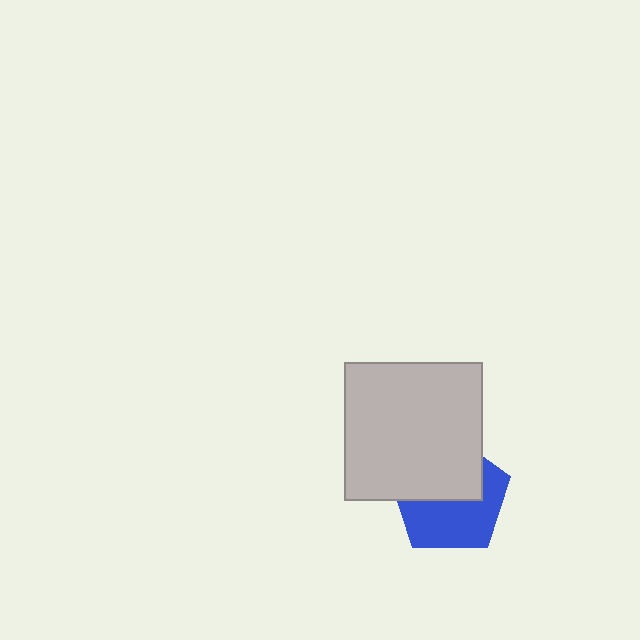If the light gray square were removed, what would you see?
You would see the complete blue pentagon.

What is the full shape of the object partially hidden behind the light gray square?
The partially hidden object is a blue pentagon.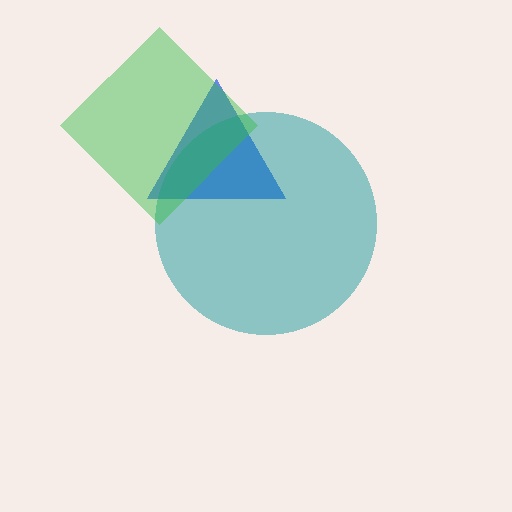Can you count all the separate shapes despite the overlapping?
Yes, there are 3 separate shapes.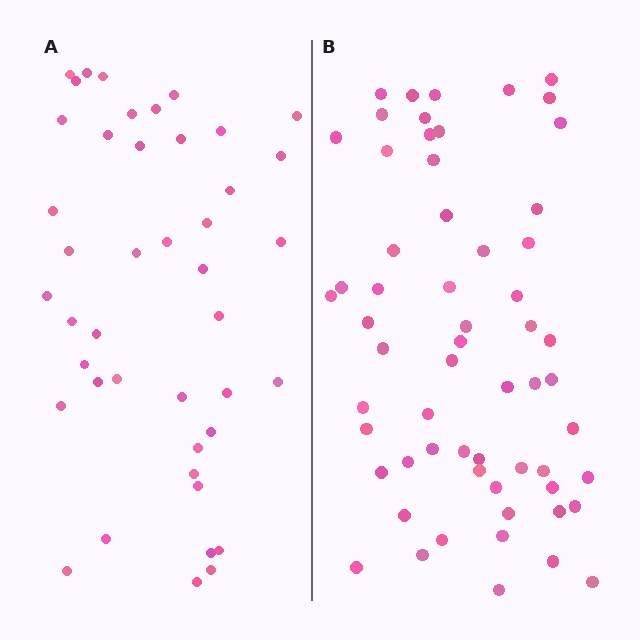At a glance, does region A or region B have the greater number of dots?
Region B (the right region) has more dots.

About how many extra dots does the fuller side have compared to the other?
Region B has approximately 15 more dots than region A.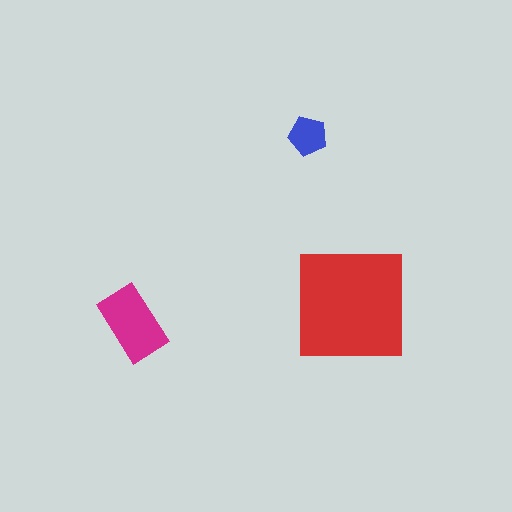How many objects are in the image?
There are 3 objects in the image.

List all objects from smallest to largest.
The blue pentagon, the magenta rectangle, the red square.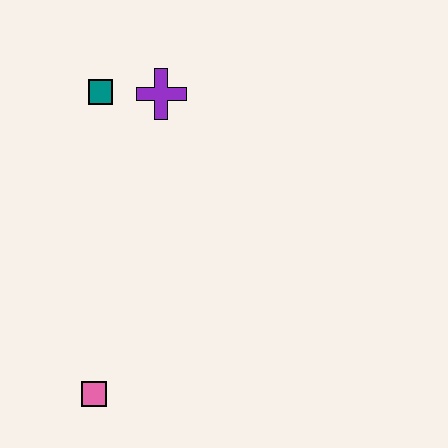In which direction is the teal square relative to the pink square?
The teal square is above the pink square.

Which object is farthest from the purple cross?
The pink square is farthest from the purple cross.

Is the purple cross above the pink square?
Yes